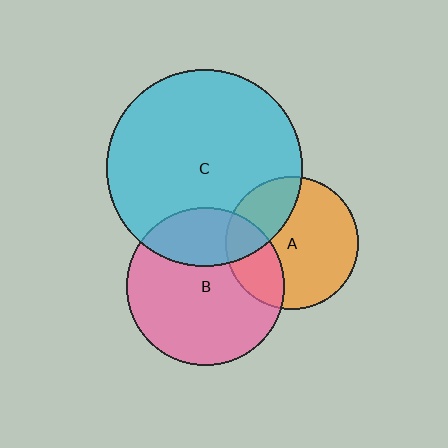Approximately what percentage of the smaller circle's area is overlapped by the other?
Approximately 25%.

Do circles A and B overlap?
Yes.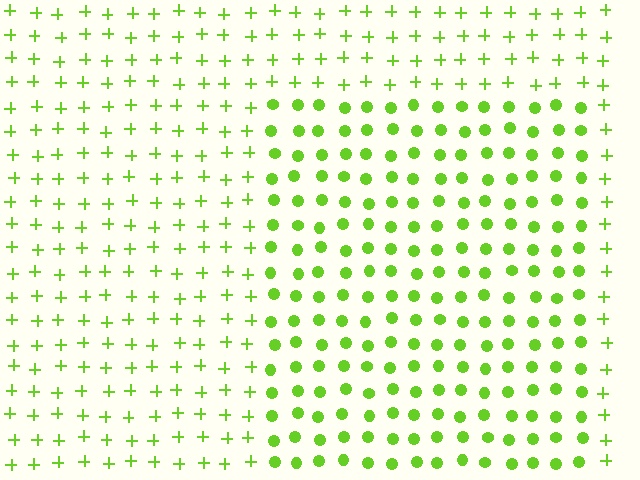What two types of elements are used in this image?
The image uses circles inside the rectangle region and plus signs outside it.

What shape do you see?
I see a rectangle.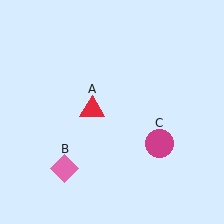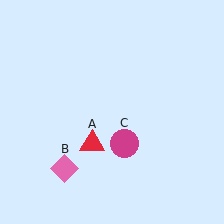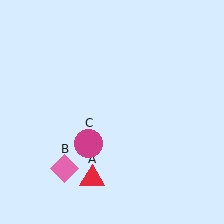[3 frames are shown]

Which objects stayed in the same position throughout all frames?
Pink diamond (object B) remained stationary.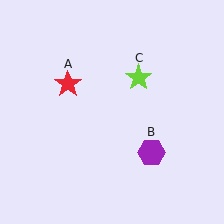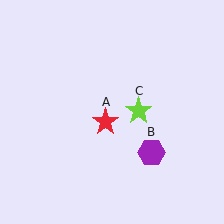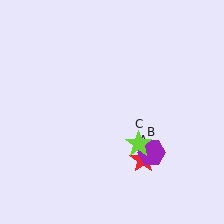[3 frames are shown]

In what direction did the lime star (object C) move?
The lime star (object C) moved down.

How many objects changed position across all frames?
2 objects changed position: red star (object A), lime star (object C).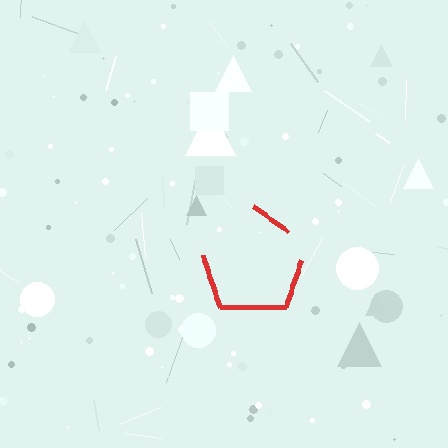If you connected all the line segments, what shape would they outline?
They would outline a pentagon.